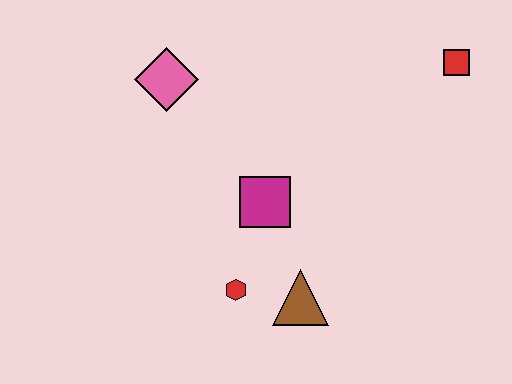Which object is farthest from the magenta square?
The red square is farthest from the magenta square.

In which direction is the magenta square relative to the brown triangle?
The magenta square is above the brown triangle.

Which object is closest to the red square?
The magenta square is closest to the red square.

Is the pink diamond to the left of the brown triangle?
Yes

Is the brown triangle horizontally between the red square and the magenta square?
Yes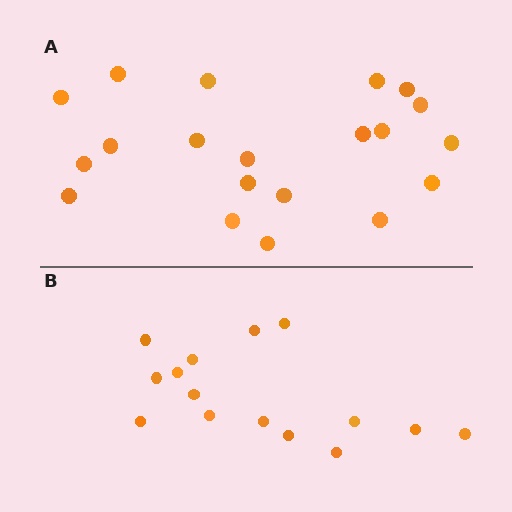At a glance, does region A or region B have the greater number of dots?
Region A (the top region) has more dots.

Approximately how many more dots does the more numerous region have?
Region A has about 5 more dots than region B.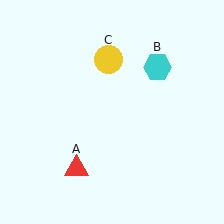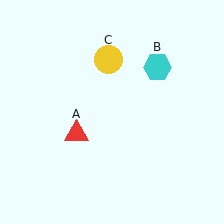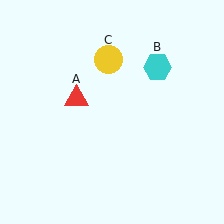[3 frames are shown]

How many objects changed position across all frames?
1 object changed position: red triangle (object A).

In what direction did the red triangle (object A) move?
The red triangle (object A) moved up.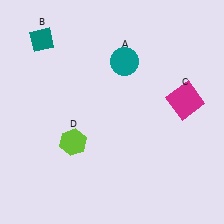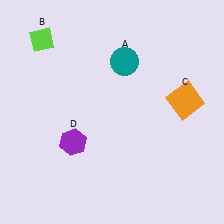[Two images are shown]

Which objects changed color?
B changed from teal to lime. C changed from magenta to orange. D changed from lime to purple.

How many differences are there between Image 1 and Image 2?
There are 3 differences between the two images.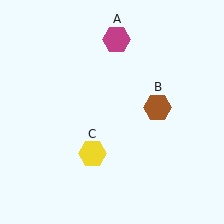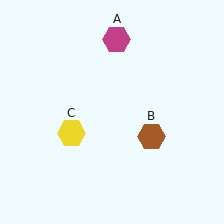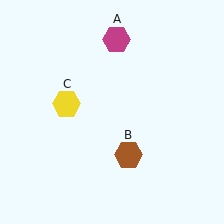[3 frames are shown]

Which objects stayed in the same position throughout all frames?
Magenta hexagon (object A) remained stationary.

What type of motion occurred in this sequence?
The brown hexagon (object B), yellow hexagon (object C) rotated clockwise around the center of the scene.